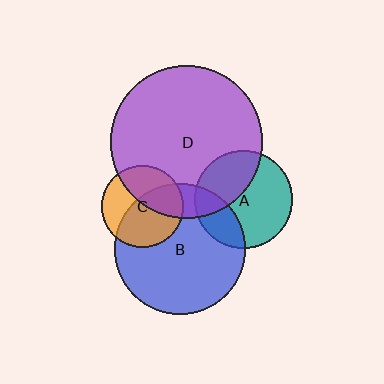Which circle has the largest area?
Circle D (purple).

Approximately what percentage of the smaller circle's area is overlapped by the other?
Approximately 25%.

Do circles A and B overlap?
Yes.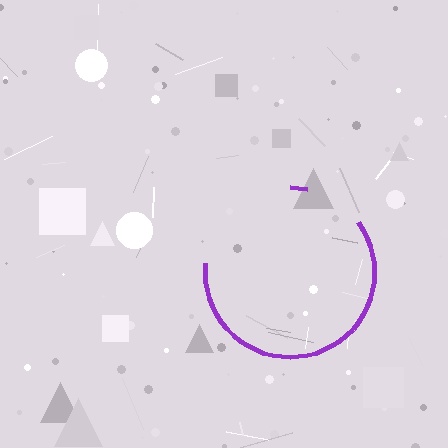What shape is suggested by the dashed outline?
The dashed outline suggests a circle.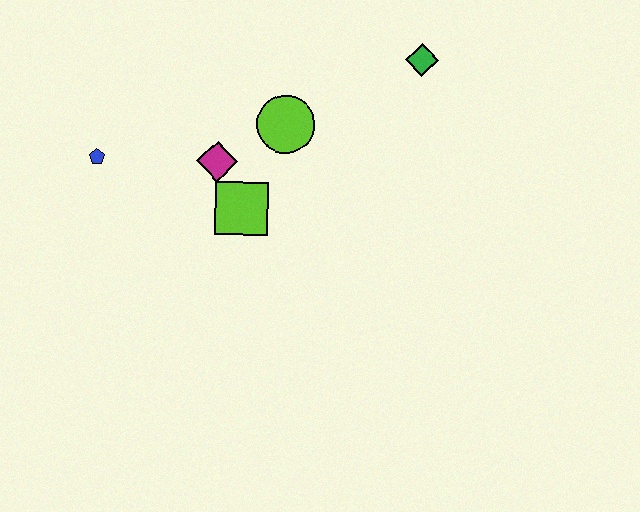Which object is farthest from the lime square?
The green diamond is farthest from the lime square.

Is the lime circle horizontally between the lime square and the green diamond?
Yes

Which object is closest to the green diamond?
The lime circle is closest to the green diamond.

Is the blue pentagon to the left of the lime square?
Yes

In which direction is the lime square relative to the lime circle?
The lime square is below the lime circle.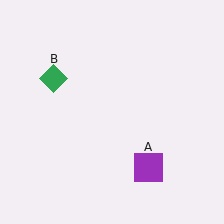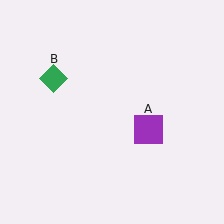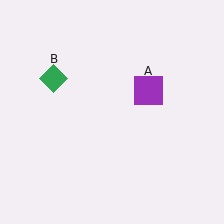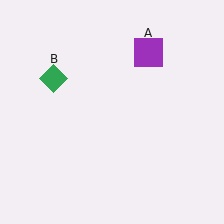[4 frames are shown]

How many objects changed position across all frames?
1 object changed position: purple square (object A).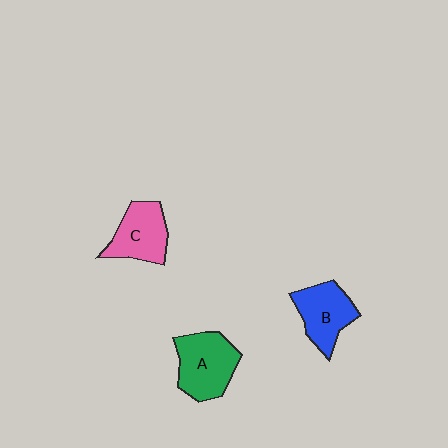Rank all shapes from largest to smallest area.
From largest to smallest: A (green), B (blue), C (pink).